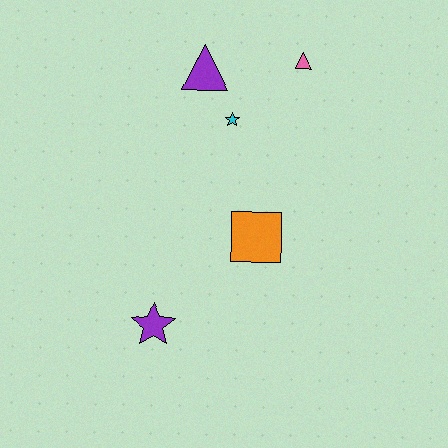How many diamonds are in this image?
There are no diamonds.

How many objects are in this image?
There are 5 objects.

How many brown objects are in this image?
There are no brown objects.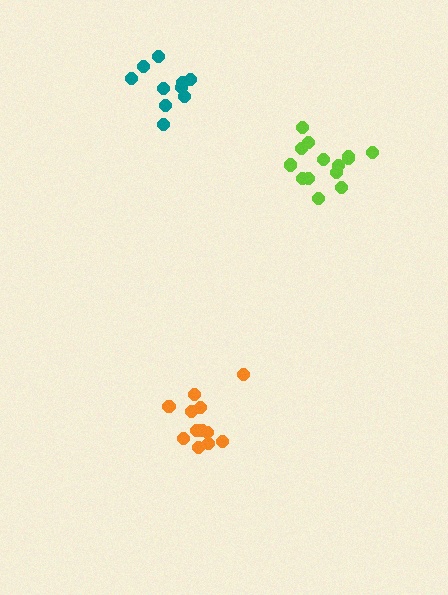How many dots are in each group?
Group 1: 14 dots, Group 2: 10 dots, Group 3: 14 dots (38 total).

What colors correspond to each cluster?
The clusters are colored: lime, teal, orange.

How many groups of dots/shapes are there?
There are 3 groups.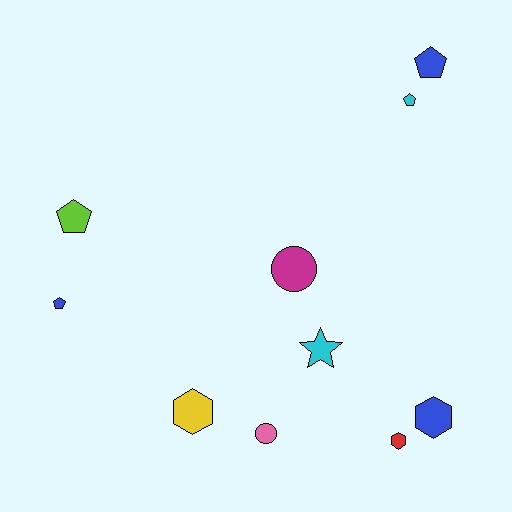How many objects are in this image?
There are 10 objects.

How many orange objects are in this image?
There are no orange objects.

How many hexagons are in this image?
There are 3 hexagons.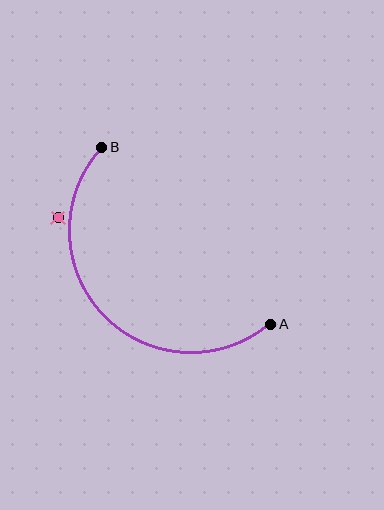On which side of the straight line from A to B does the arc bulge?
The arc bulges below and to the left of the straight line connecting A and B.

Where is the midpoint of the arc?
The arc midpoint is the point on the curve farthest from the straight line joining A and B. It sits below and to the left of that line.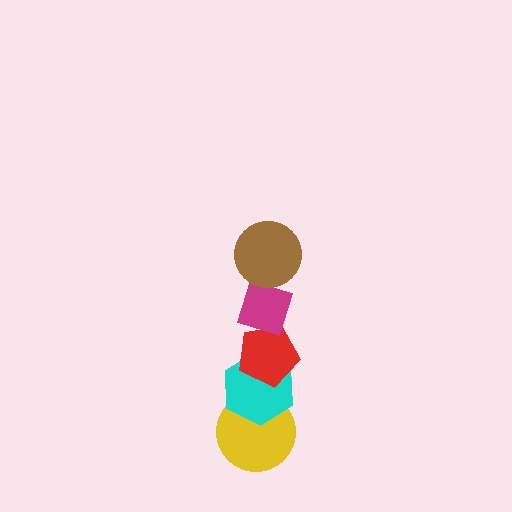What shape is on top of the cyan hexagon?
The red pentagon is on top of the cyan hexagon.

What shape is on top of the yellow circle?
The cyan hexagon is on top of the yellow circle.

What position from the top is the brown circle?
The brown circle is 1st from the top.